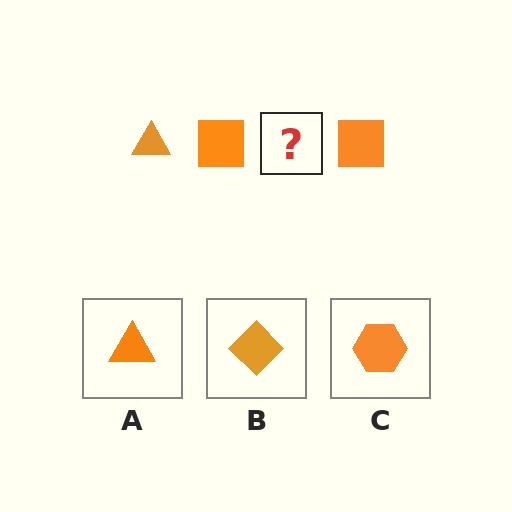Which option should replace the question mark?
Option A.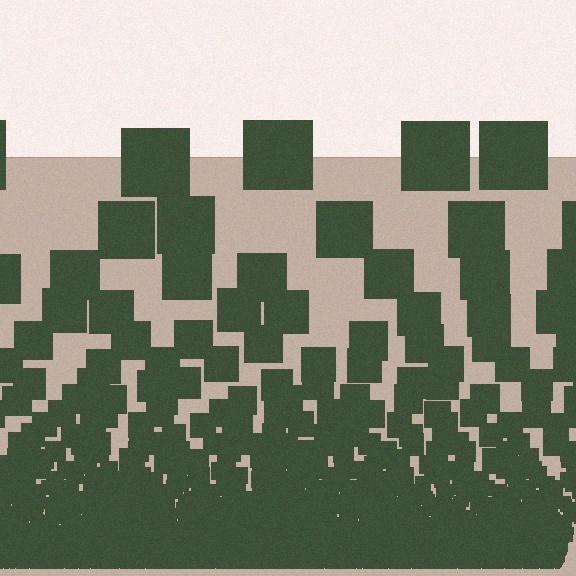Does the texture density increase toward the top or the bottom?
Density increases toward the bottom.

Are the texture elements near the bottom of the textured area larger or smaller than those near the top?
Smaller. The gradient is inverted — elements near the bottom are smaller and denser.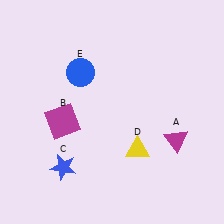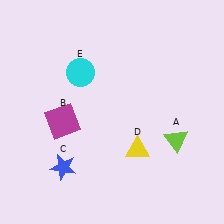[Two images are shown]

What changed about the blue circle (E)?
In Image 1, E is blue. In Image 2, it changed to cyan.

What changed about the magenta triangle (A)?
In Image 1, A is magenta. In Image 2, it changed to lime.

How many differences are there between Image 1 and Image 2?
There are 2 differences between the two images.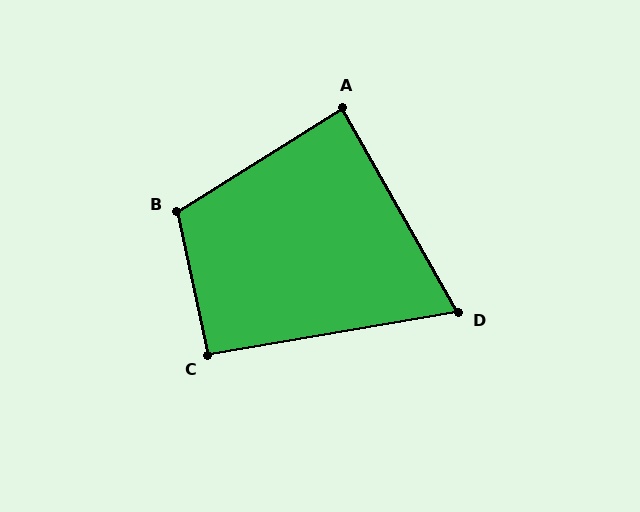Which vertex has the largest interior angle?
B, at approximately 110 degrees.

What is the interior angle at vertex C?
Approximately 93 degrees (approximately right).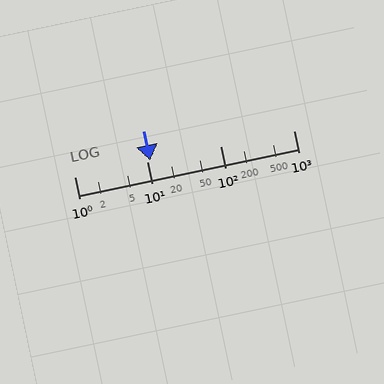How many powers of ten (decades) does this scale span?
The scale spans 3 decades, from 1 to 1000.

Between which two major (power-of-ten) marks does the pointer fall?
The pointer is between 10 and 100.